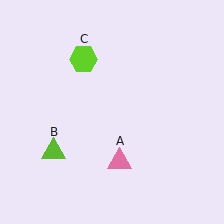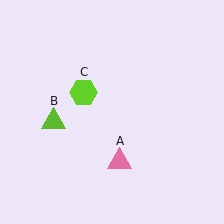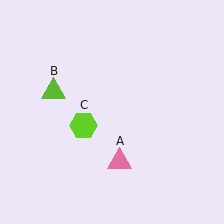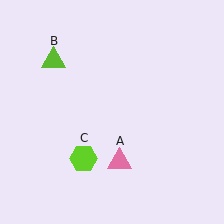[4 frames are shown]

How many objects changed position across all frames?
2 objects changed position: lime triangle (object B), lime hexagon (object C).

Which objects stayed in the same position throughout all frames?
Pink triangle (object A) remained stationary.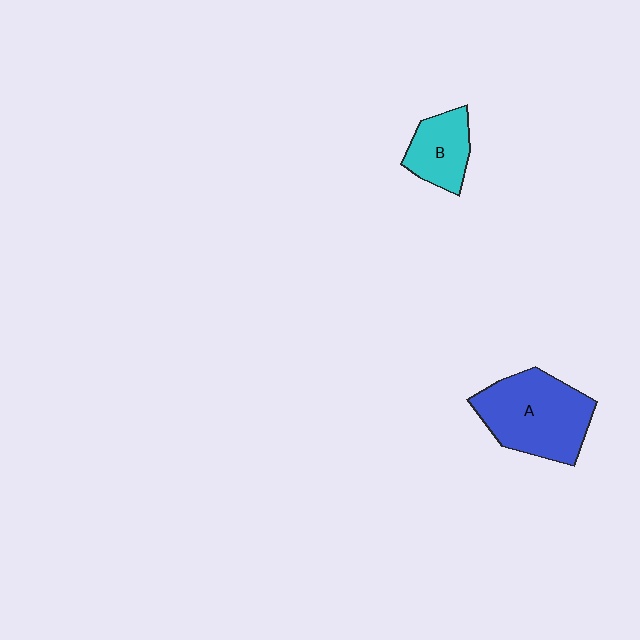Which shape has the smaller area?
Shape B (cyan).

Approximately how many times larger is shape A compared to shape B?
Approximately 1.9 times.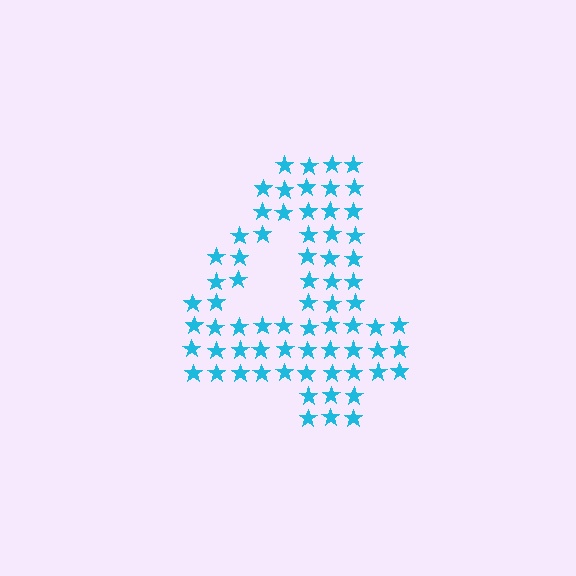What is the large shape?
The large shape is the digit 4.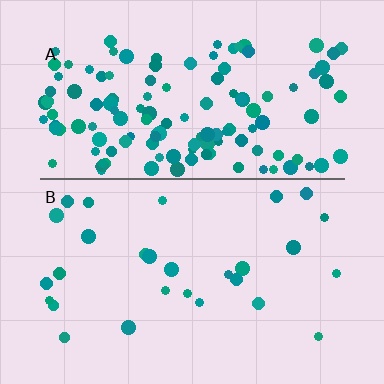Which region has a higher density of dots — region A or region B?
A (the top).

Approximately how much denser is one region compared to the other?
Approximately 4.8× — region A over region B.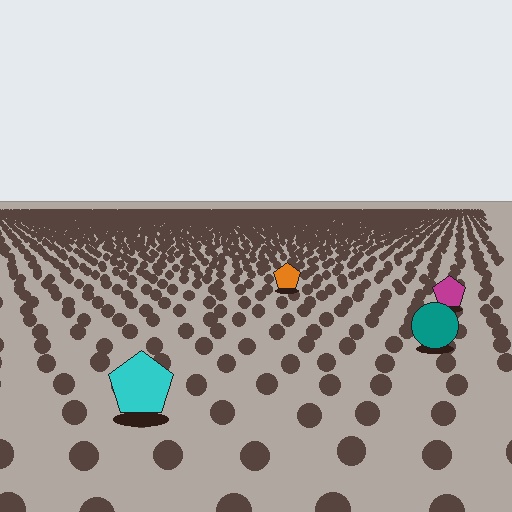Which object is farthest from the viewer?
The orange pentagon is farthest from the viewer. It appears smaller and the ground texture around it is denser.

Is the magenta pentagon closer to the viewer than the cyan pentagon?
No. The cyan pentagon is closer — you can tell from the texture gradient: the ground texture is coarser near it.